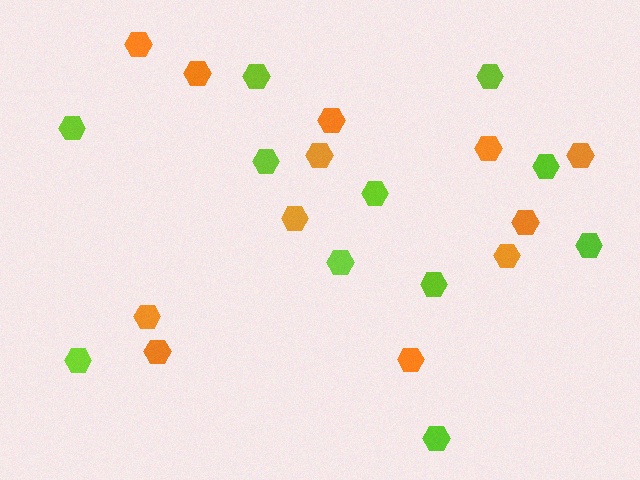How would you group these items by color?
There are 2 groups: one group of orange hexagons (12) and one group of lime hexagons (11).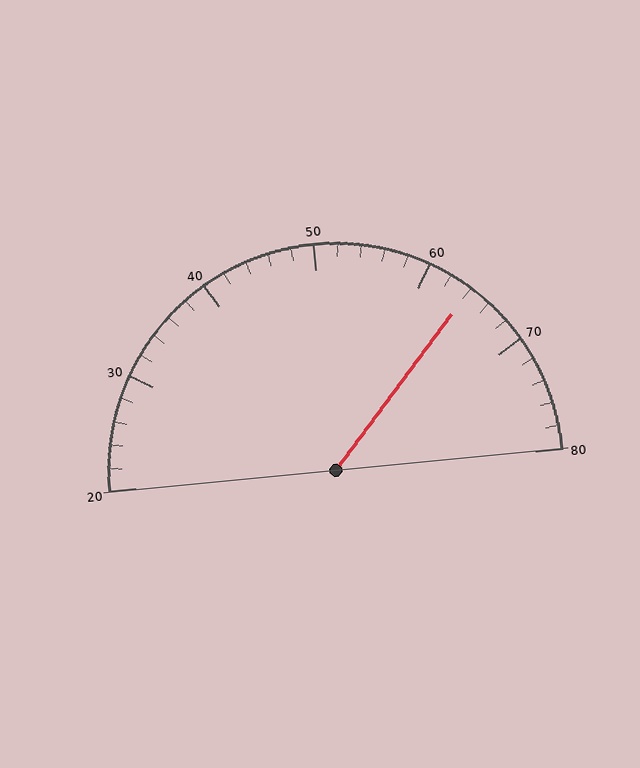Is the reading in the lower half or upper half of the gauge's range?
The reading is in the upper half of the range (20 to 80).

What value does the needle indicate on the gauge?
The needle indicates approximately 64.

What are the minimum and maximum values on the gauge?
The gauge ranges from 20 to 80.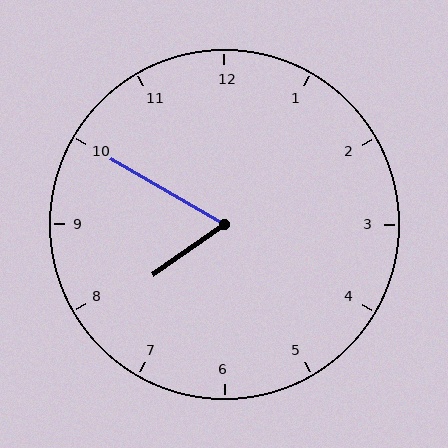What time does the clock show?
7:50.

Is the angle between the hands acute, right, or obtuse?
It is acute.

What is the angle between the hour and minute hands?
Approximately 65 degrees.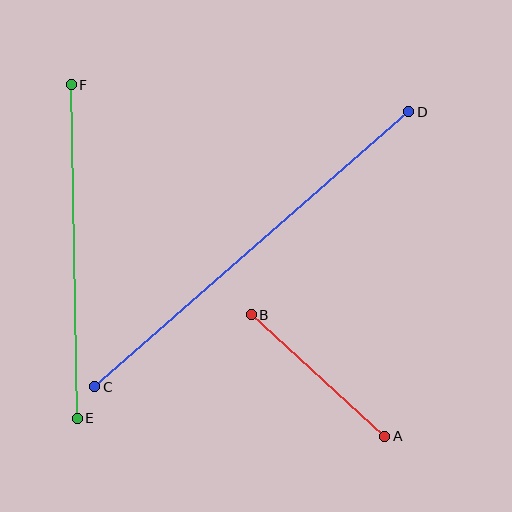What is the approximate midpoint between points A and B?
The midpoint is at approximately (318, 376) pixels.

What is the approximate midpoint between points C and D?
The midpoint is at approximately (252, 249) pixels.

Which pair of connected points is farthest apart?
Points C and D are farthest apart.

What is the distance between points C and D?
The distance is approximately 417 pixels.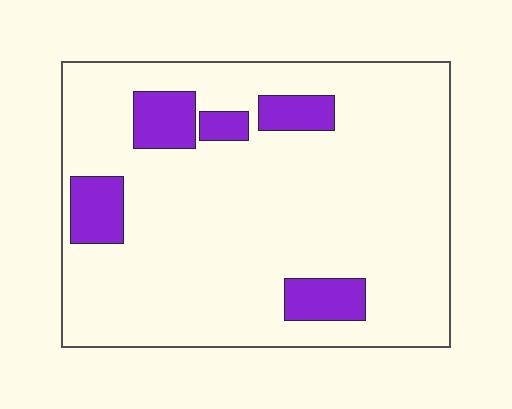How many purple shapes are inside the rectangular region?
5.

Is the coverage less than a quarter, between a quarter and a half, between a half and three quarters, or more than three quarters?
Less than a quarter.